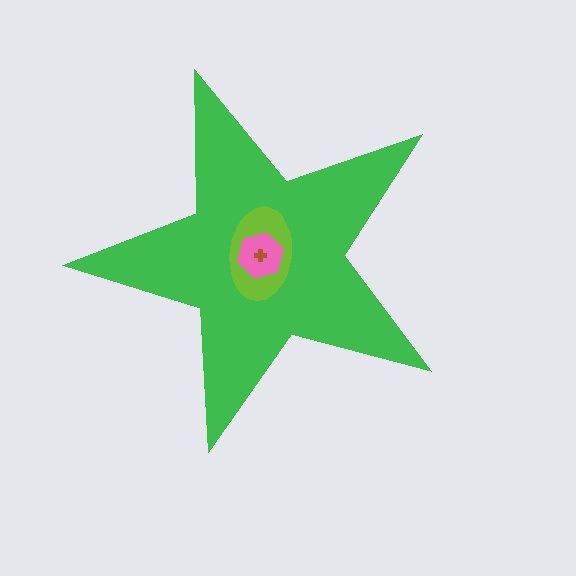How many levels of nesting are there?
4.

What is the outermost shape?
The green star.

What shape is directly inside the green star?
The lime ellipse.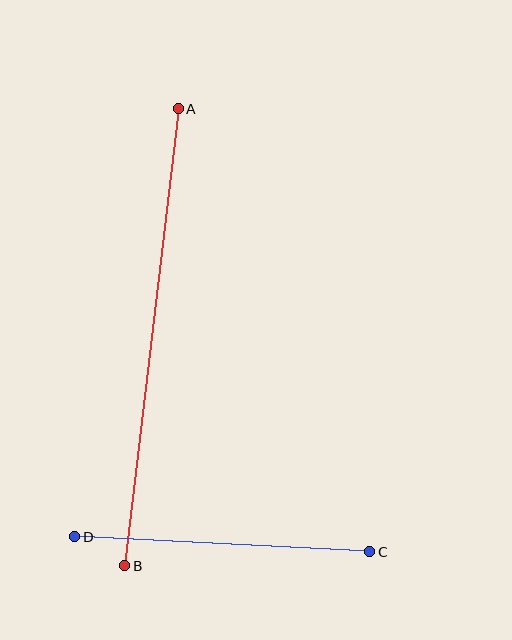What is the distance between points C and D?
The distance is approximately 295 pixels.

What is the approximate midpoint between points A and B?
The midpoint is at approximately (151, 337) pixels.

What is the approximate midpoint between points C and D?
The midpoint is at approximately (222, 544) pixels.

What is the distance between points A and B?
The distance is approximately 460 pixels.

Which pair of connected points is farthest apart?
Points A and B are farthest apart.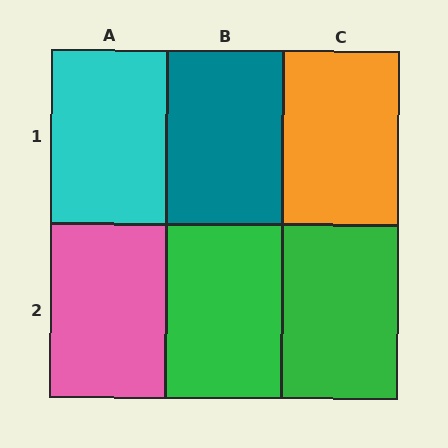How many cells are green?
2 cells are green.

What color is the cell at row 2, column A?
Pink.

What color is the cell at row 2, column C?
Green.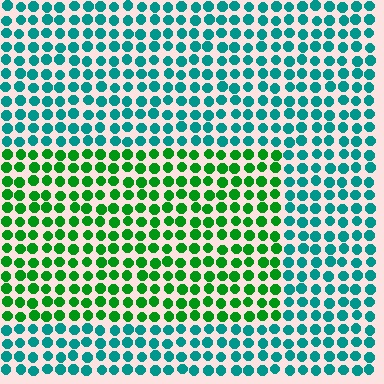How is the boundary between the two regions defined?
The boundary is defined purely by a slight shift in hue (about 49 degrees). Spacing, size, and orientation are identical on both sides.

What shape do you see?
I see a rectangle.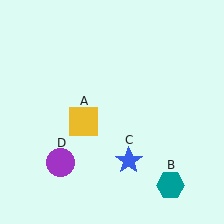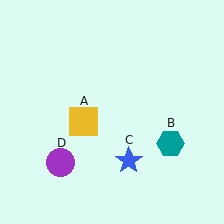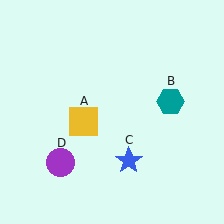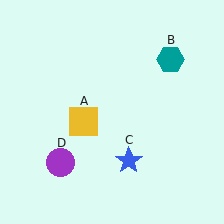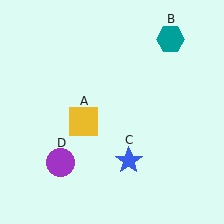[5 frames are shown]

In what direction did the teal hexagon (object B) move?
The teal hexagon (object B) moved up.